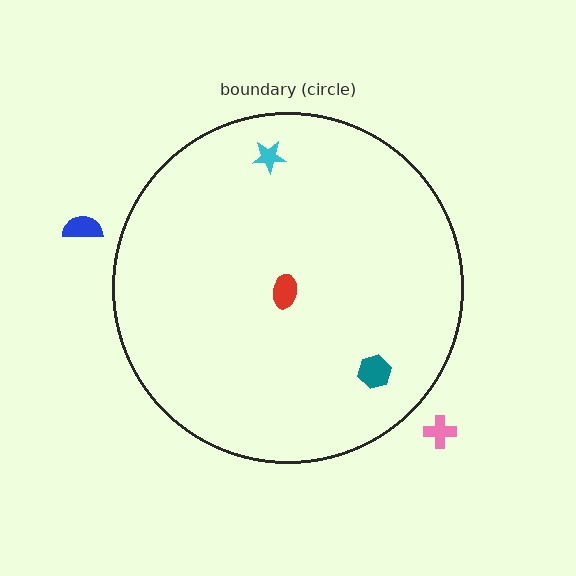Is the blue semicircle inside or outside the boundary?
Outside.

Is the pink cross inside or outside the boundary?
Outside.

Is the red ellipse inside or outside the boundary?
Inside.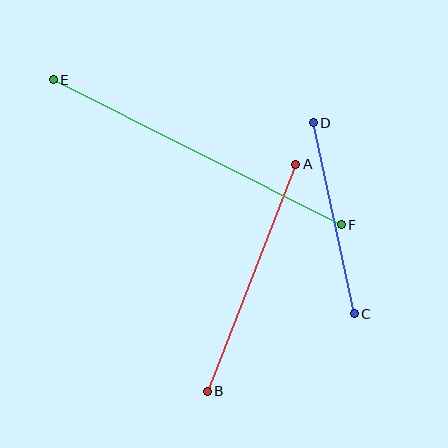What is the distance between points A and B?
The distance is approximately 244 pixels.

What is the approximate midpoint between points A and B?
The midpoint is at approximately (252, 278) pixels.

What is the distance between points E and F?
The distance is approximately 323 pixels.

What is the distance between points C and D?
The distance is approximately 195 pixels.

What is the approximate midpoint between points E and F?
The midpoint is at approximately (197, 152) pixels.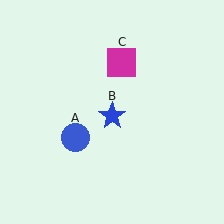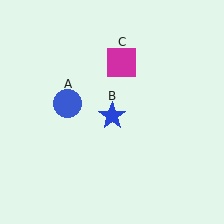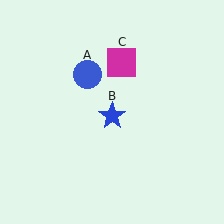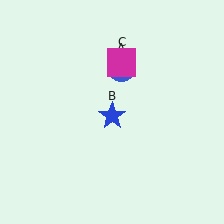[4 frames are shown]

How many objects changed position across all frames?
1 object changed position: blue circle (object A).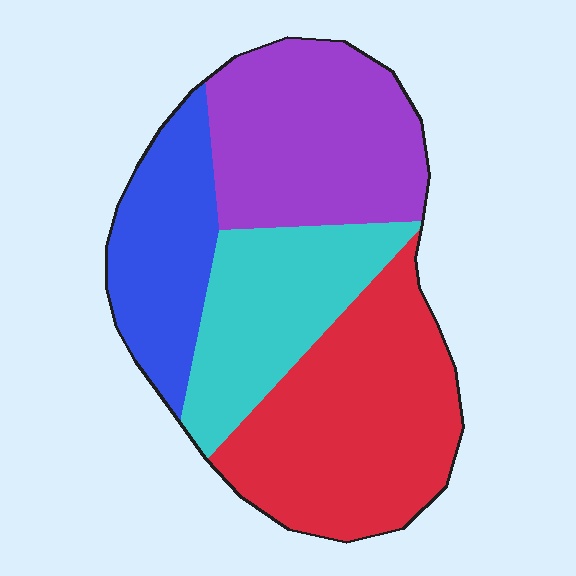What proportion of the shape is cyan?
Cyan takes up about one fifth (1/5) of the shape.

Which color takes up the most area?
Red, at roughly 35%.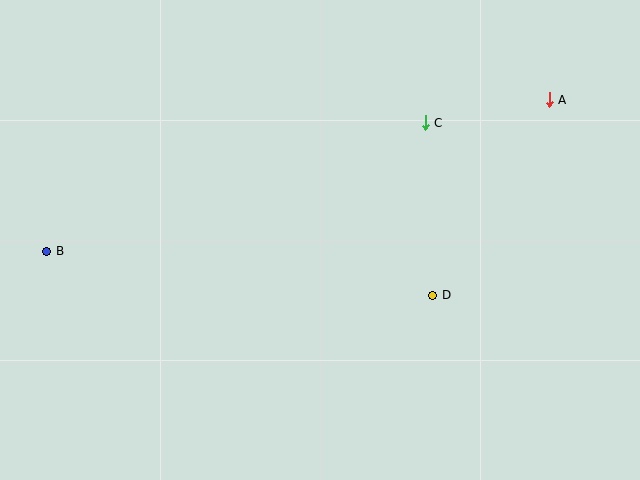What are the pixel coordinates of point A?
Point A is at (549, 100).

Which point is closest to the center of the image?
Point D at (433, 295) is closest to the center.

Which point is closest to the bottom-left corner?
Point B is closest to the bottom-left corner.